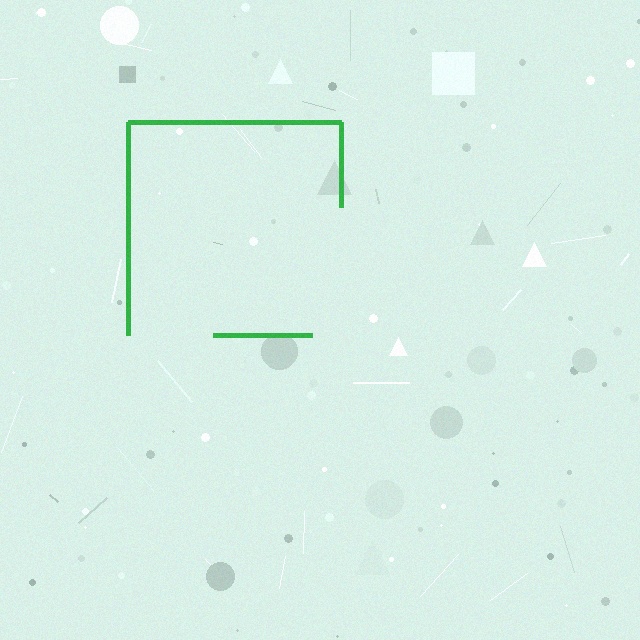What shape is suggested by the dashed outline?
The dashed outline suggests a square.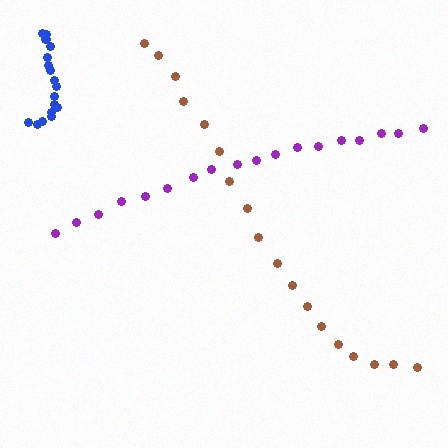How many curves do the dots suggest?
There are 3 distinct paths.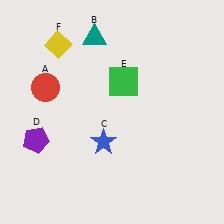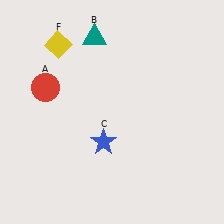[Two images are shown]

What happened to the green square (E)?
The green square (E) was removed in Image 2. It was in the top-right area of Image 1.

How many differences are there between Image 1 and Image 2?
There are 2 differences between the two images.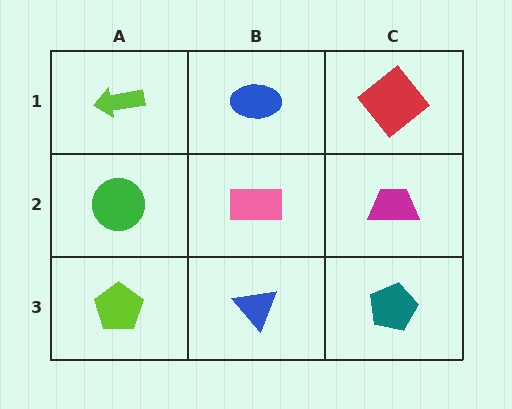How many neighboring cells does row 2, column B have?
4.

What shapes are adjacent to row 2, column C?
A red diamond (row 1, column C), a teal pentagon (row 3, column C), a pink rectangle (row 2, column B).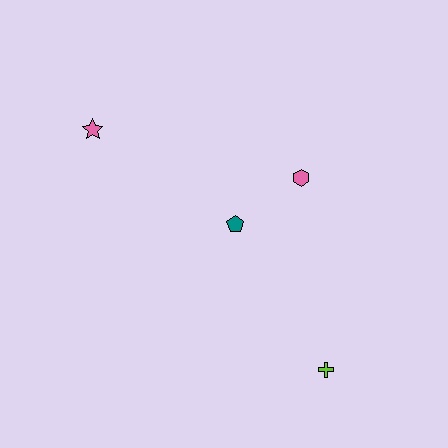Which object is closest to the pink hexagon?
The teal pentagon is closest to the pink hexagon.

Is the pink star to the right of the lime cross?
No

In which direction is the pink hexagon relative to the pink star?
The pink hexagon is to the right of the pink star.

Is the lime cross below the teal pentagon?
Yes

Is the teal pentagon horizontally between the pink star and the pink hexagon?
Yes